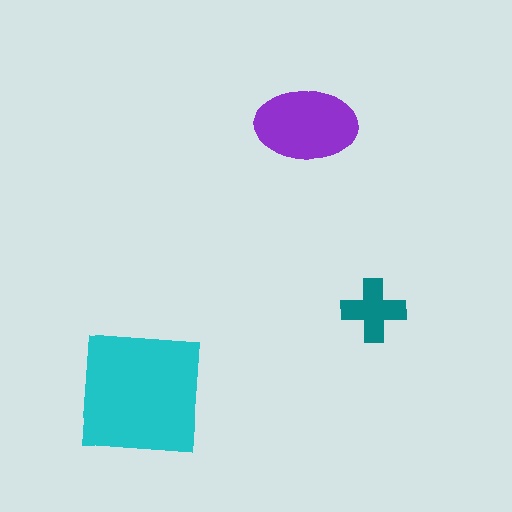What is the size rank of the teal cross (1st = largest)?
3rd.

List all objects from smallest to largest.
The teal cross, the purple ellipse, the cyan square.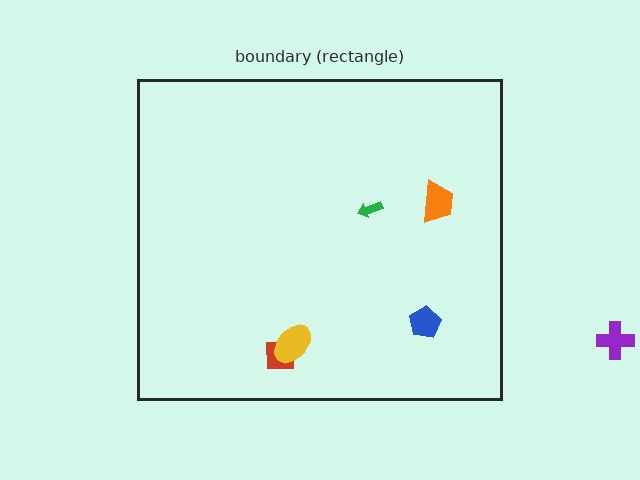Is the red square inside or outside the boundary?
Inside.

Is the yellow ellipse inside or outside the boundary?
Inside.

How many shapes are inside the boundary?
5 inside, 1 outside.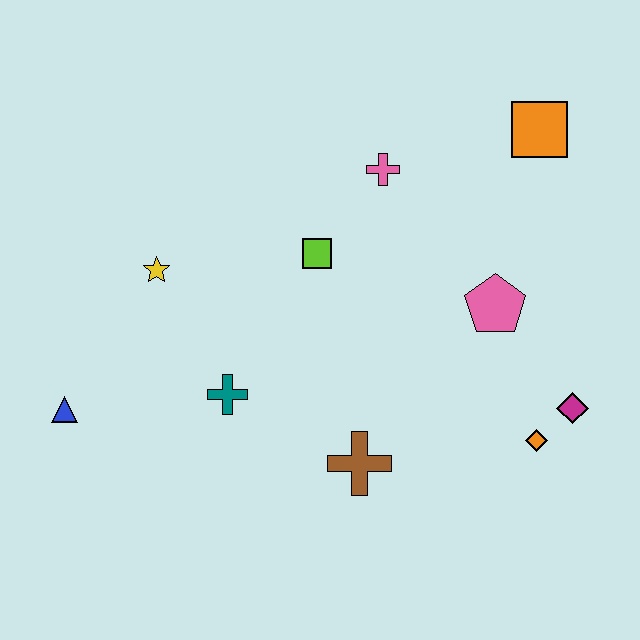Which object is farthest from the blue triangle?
The orange square is farthest from the blue triangle.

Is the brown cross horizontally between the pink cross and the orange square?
No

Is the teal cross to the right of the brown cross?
No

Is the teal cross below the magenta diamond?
No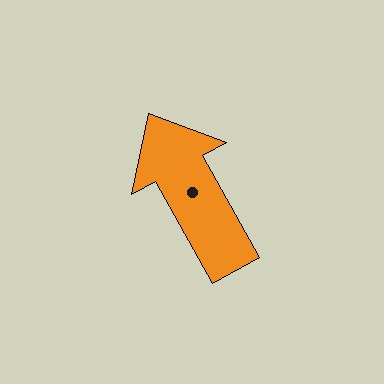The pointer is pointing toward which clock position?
Roughly 11 o'clock.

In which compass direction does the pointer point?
Northwest.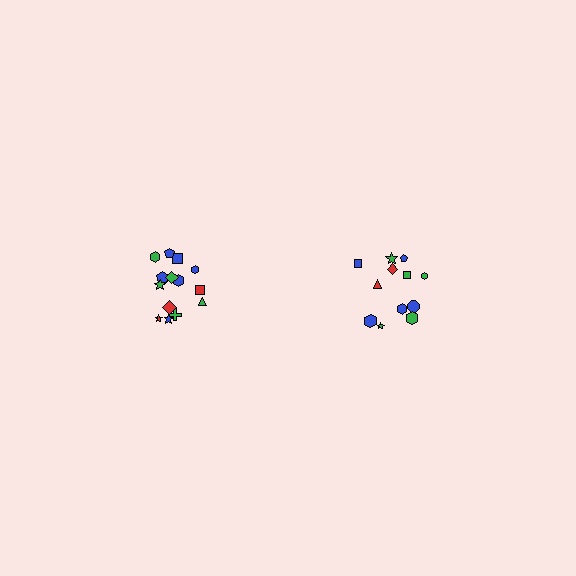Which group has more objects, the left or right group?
The left group.